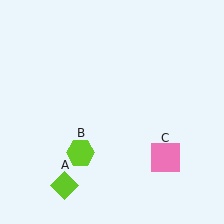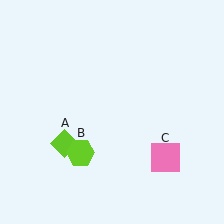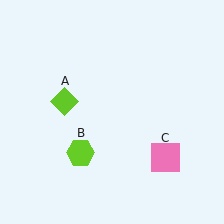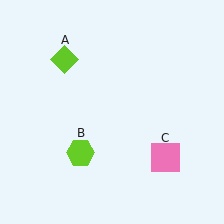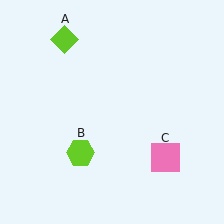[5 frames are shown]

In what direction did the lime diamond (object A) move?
The lime diamond (object A) moved up.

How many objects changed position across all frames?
1 object changed position: lime diamond (object A).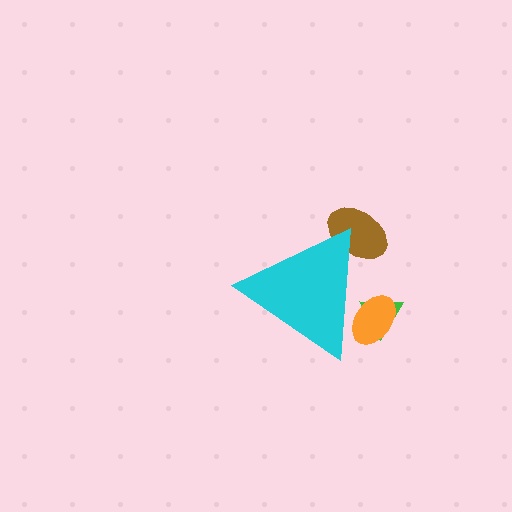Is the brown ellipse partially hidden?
Yes, the brown ellipse is partially hidden behind the cyan triangle.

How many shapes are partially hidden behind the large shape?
3 shapes are partially hidden.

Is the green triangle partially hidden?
Yes, the green triangle is partially hidden behind the cyan triangle.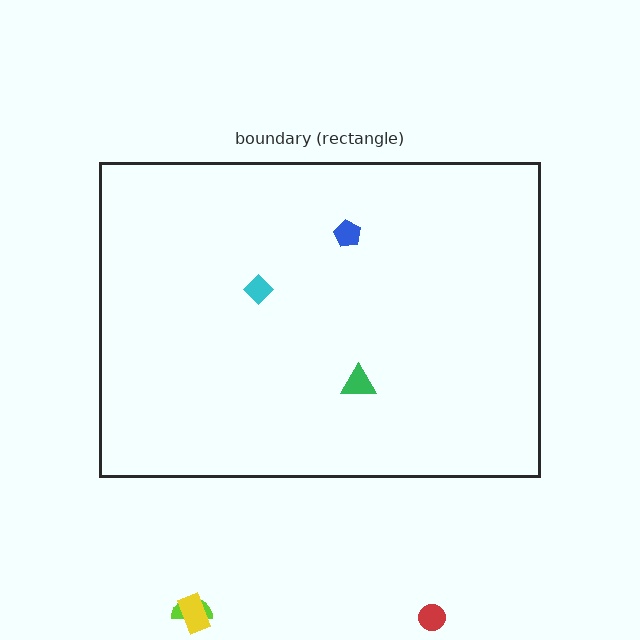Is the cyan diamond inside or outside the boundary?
Inside.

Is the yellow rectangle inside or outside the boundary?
Outside.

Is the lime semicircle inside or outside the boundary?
Outside.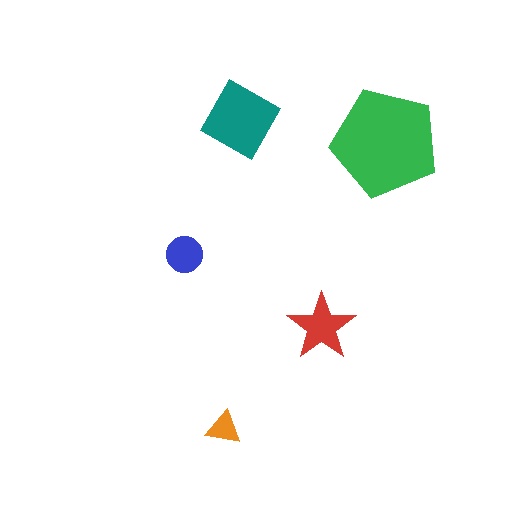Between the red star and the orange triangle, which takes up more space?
The red star.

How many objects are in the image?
There are 5 objects in the image.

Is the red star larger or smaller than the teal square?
Smaller.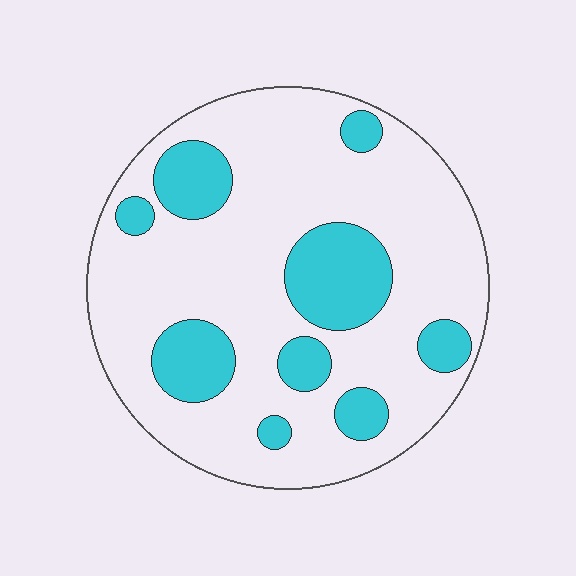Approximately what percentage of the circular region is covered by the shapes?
Approximately 25%.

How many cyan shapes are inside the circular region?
9.